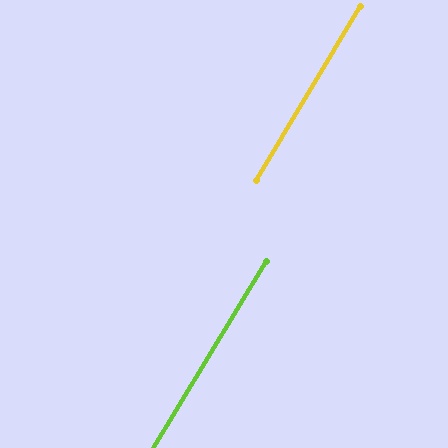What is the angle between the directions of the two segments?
Approximately 0 degrees.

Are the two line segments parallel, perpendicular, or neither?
Parallel — their directions differ by only 0.2°.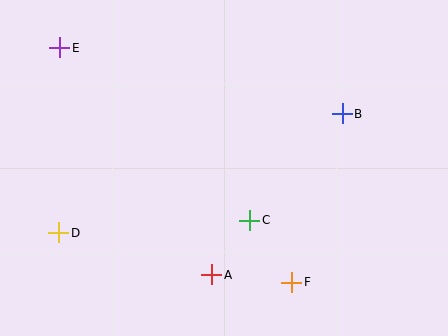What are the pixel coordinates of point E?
Point E is at (60, 48).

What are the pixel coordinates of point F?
Point F is at (292, 282).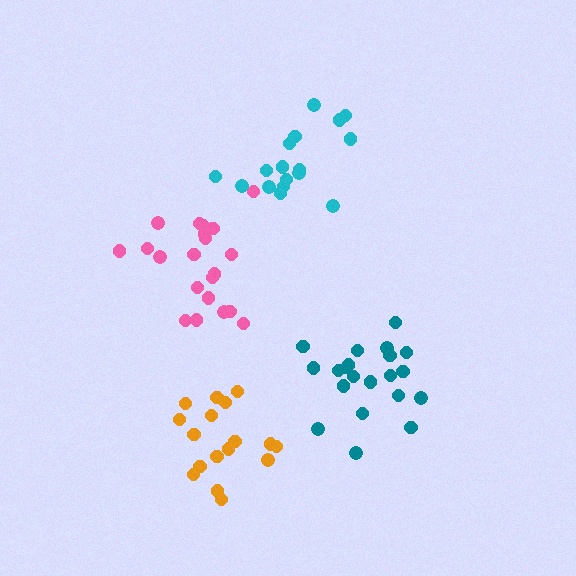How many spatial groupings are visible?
There are 4 spatial groupings.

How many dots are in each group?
Group 1: 17 dots, Group 2: 21 dots, Group 3: 17 dots, Group 4: 21 dots (76 total).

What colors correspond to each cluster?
The clusters are colored: orange, pink, cyan, teal.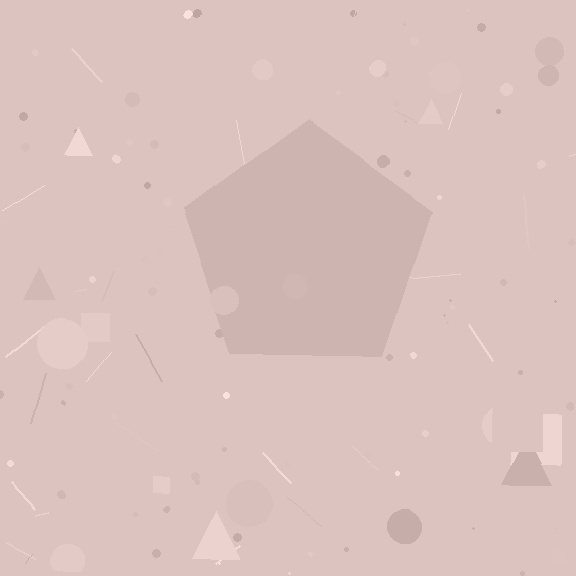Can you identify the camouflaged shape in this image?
The camouflaged shape is a pentagon.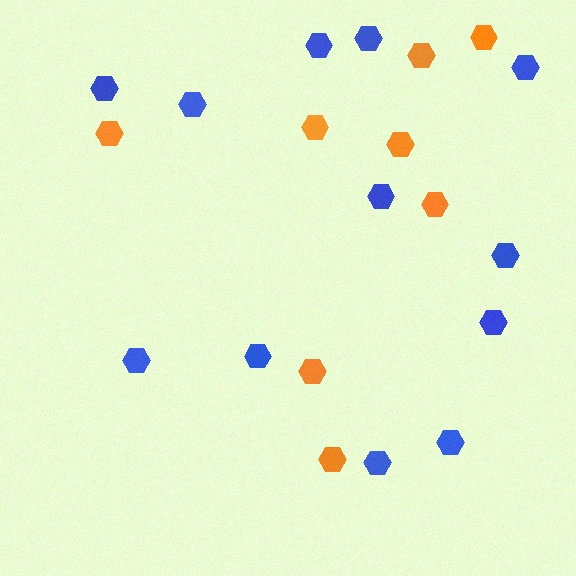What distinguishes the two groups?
There are 2 groups: one group of orange hexagons (8) and one group of blue hexagons (12).